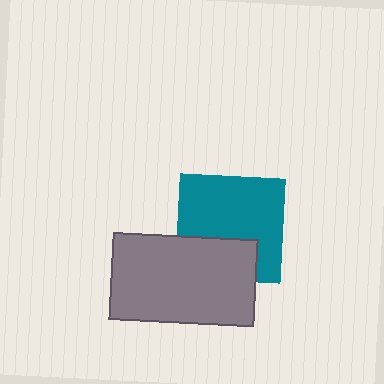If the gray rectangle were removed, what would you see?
You would see the complete teal square.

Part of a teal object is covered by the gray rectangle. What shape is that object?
It is a square.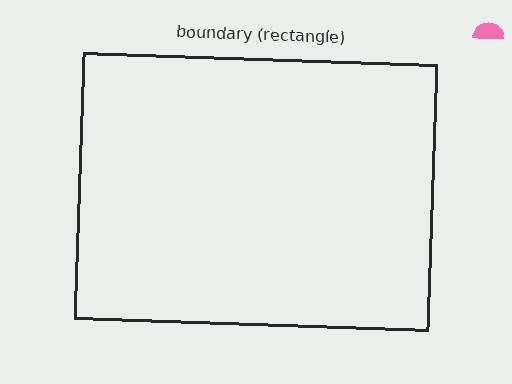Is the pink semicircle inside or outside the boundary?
Outside.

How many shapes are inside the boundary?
0 inside, 1 outside.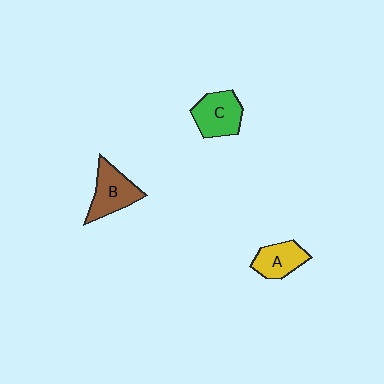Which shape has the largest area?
Shape B (brown).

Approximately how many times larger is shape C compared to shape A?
Approximately 1.2 times.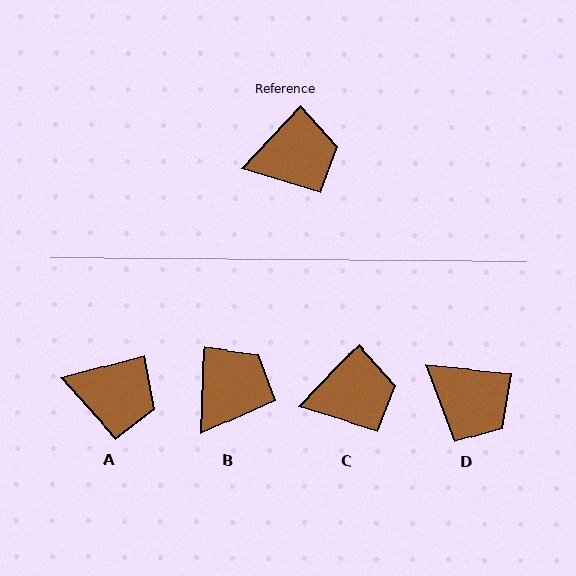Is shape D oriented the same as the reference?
No, it is off by about 53 degrees.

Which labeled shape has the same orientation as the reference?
C.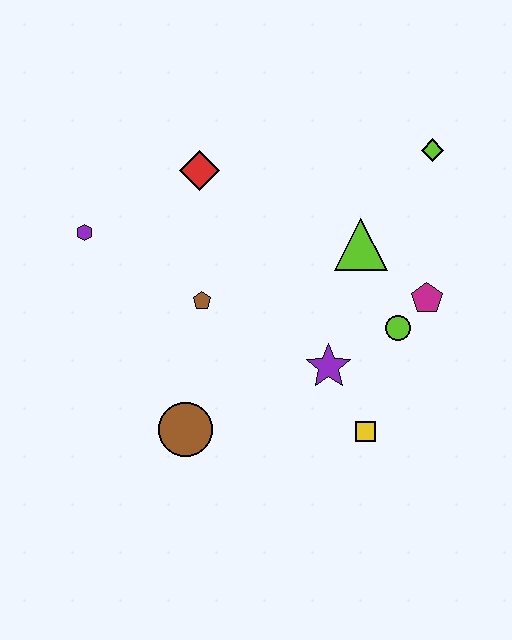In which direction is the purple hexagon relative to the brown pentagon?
The purple hexagon is to the left of the brown pentagon.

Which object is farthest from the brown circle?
The lime diamond is farthest from the brown circle.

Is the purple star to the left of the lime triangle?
Yes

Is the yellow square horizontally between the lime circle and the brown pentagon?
Yes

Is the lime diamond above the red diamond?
Yes